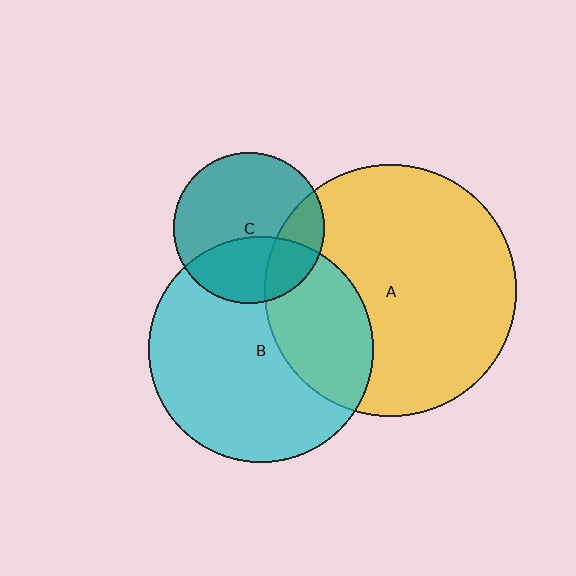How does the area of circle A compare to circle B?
Approximately 1.2 times.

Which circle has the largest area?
Circle A (yellow).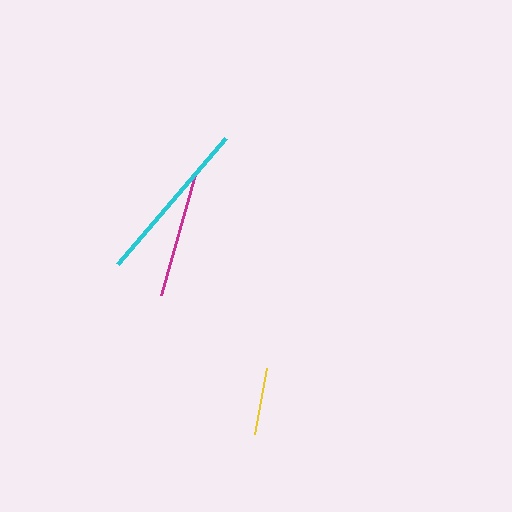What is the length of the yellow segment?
The yellow segment is approximately 67 pixels long.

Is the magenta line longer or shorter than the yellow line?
The magenta line is longer than the yellow line.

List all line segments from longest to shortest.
From longest to shortest: cyan, magenta, yellow.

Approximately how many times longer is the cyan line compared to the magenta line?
The cyan line is approximately 1.3 times the length of the magenta line.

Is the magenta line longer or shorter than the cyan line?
The cyan line is longer than the magenta line.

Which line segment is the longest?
The cyan line is the longest at approximately 166 pixels.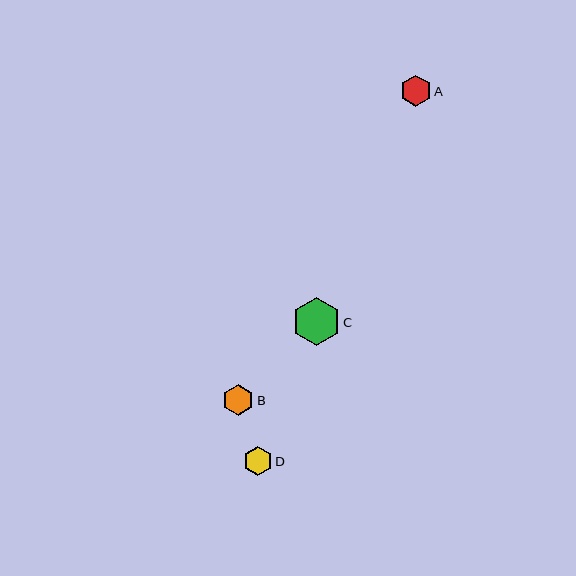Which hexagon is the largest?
Hexagon C is the largest with a size of approximately 48 pixels.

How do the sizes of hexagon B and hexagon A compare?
Hexagon B and hexagon A are approximately the same size.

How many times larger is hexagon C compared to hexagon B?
Hexagon C is approximately 1.5 times the size of hexagon B.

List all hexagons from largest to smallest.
From largest to smallest: C, B, A, D.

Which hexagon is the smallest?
Hexagon D is the smallest with a size of approximately 29 pixels.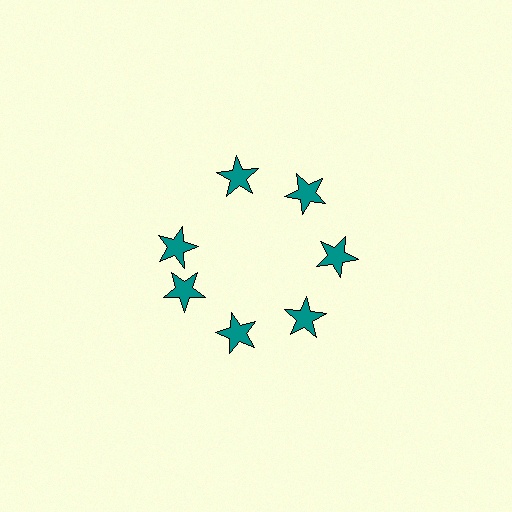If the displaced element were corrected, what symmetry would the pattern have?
It would have 7-fold rotational symmetry — the pattern would map onto itself every 51 degrees.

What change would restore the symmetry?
The symmetry would be restored by rotating it back into even spacing with its neighbors so that all 7 stars sit at equal angles and equal distance from the center.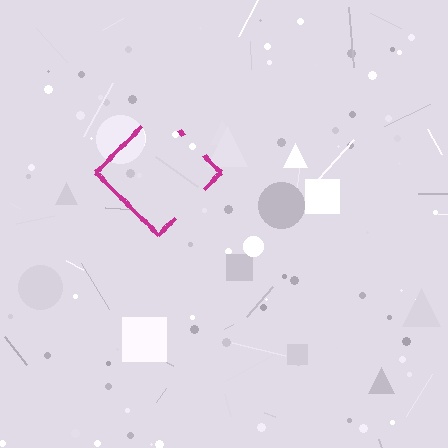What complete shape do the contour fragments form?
The contour fragments form a diamond.